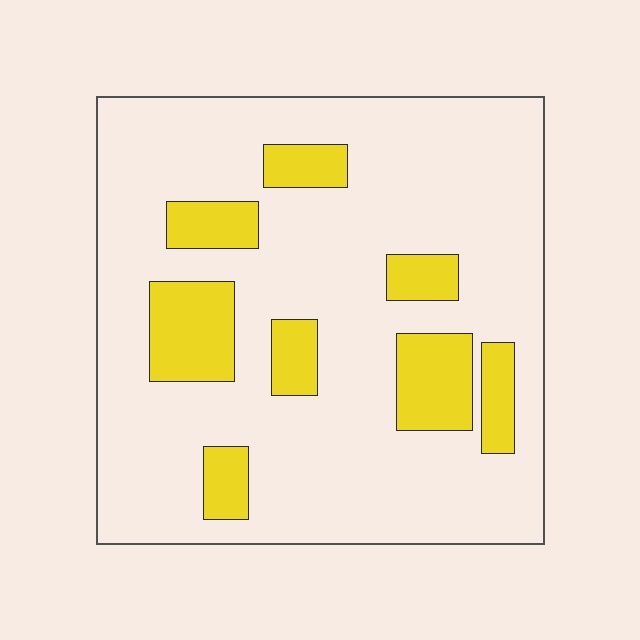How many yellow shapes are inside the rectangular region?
8.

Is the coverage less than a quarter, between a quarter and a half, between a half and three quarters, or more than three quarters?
Less than a quarter.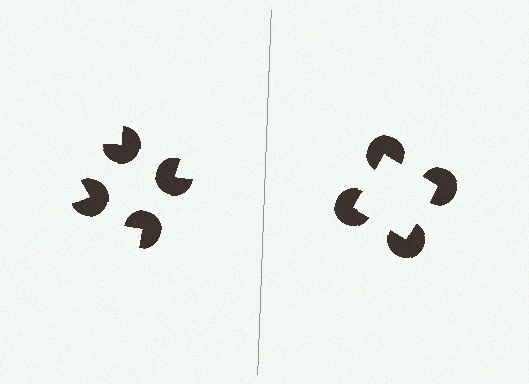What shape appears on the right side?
An illusory square.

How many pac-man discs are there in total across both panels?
8 — 4 on each side.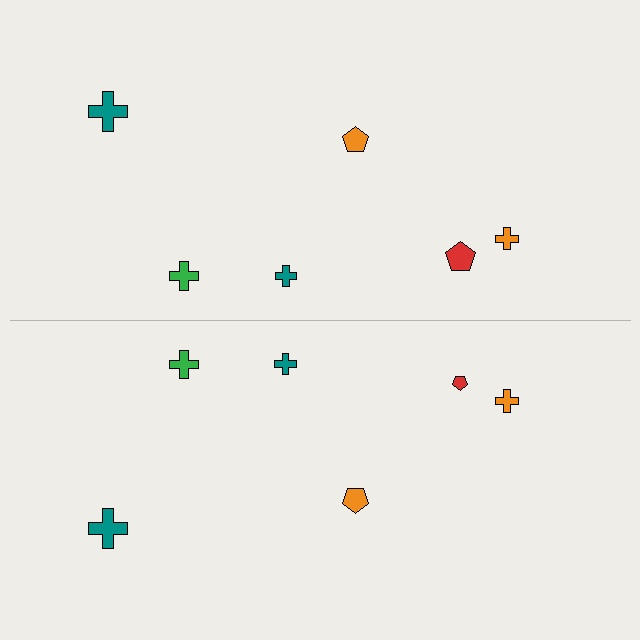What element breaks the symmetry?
The red pentagon on the bottom side has a different size than its mirror counterpart.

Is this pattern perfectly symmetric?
No, the pattern is not perfectly symmetric. The red pentagon on the bottom side has a different size than its mirror counterpart.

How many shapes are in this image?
There are 12 shapes in this image.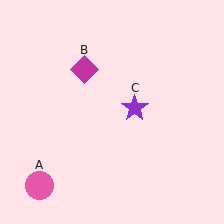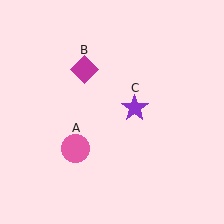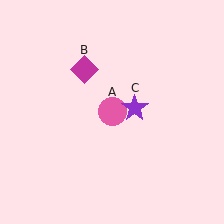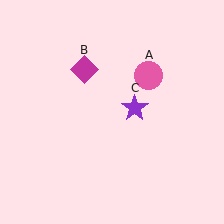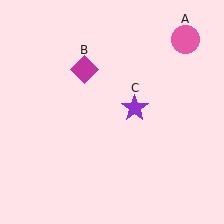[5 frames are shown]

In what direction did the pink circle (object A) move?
The pink circle (object A) moved up and to the right.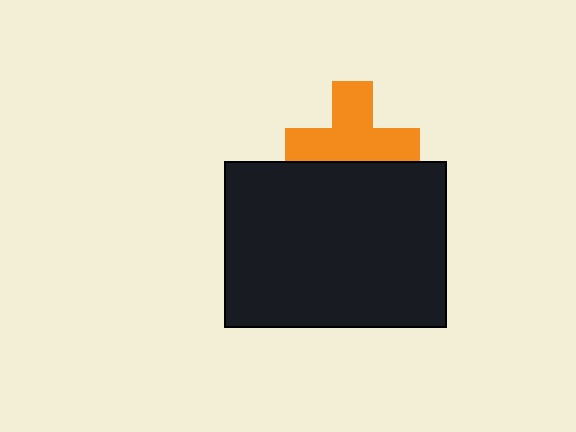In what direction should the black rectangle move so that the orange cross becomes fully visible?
The black rectangle should move down. That is the shortest direction to clear the overlap and leave the orange cross fully visible.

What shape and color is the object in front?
The object in front is a black rectangle.